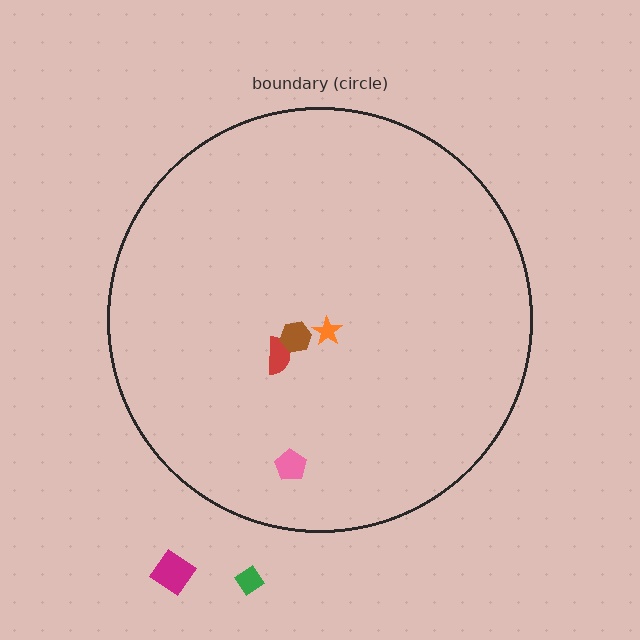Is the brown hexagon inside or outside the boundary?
Inside.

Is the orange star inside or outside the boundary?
Inside.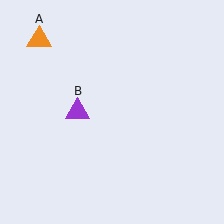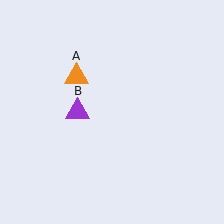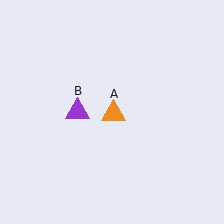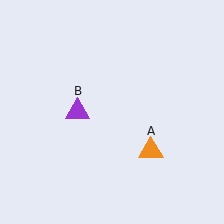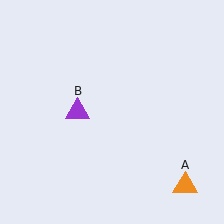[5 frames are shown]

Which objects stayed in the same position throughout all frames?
Purple triangle (object B) remained stationary.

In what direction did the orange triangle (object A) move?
The orange triangle (object A) moved down and to the right.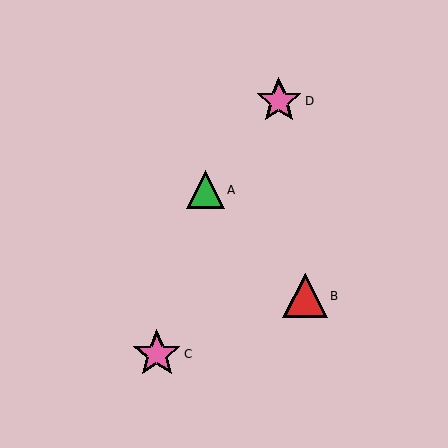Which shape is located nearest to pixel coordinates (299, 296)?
The red triangle (labeled B) at (305, 296) is nearest to that location.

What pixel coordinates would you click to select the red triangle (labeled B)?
Click at (305, 296) to select the red triangle B.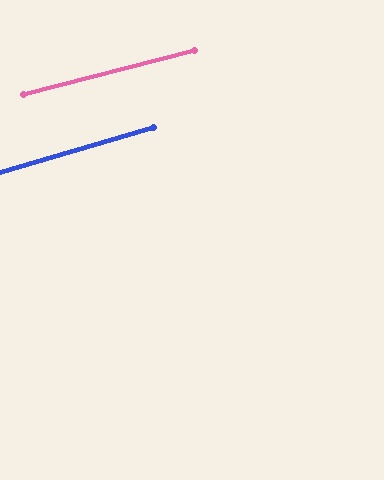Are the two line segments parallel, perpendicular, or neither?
Parallel — their directions differ by only 1.9°.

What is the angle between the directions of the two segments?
Approximately 2 degrees.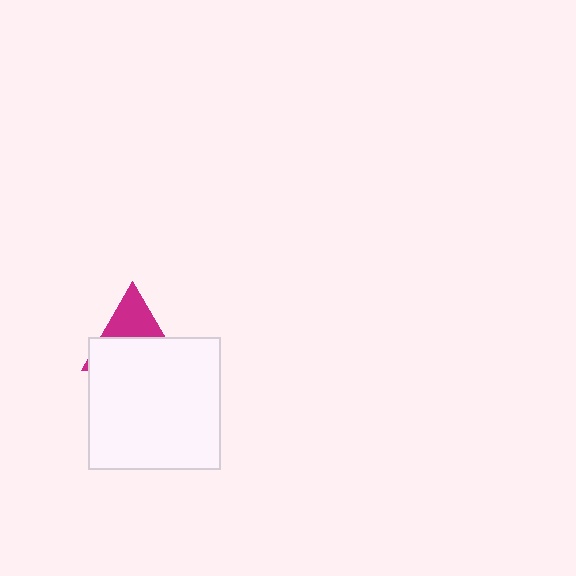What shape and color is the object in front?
The object in front is a white square.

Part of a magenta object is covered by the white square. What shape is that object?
It is a triangle.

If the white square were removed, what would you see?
You would see the complete magenta triangle.